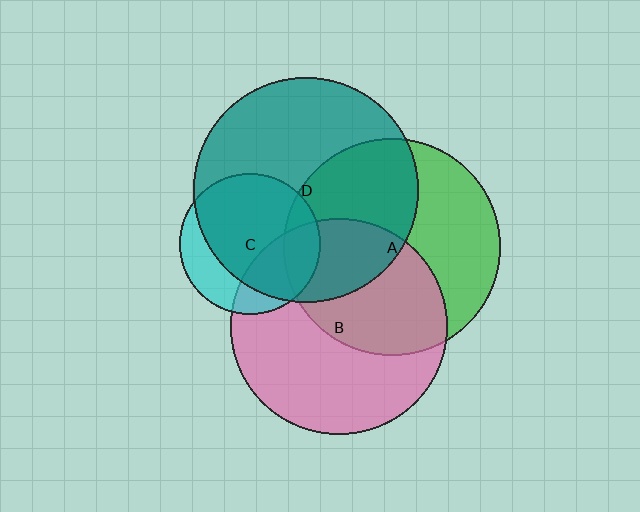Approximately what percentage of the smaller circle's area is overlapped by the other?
Approximately 15%.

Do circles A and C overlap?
Yes.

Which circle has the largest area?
Circle D (teal).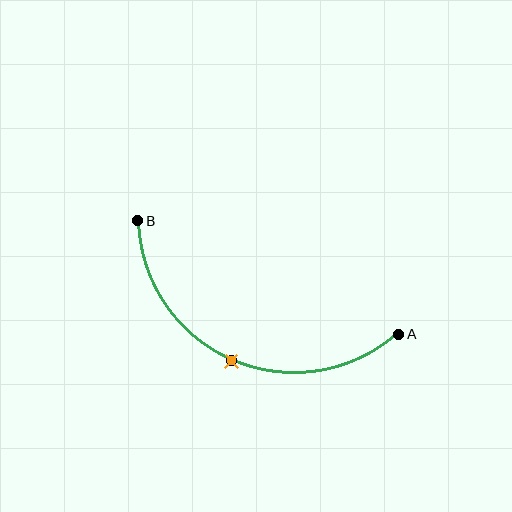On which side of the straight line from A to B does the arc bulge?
The arc bulges below the straight line connecting A and B.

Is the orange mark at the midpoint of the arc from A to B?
Yes. The orange mark lies on the arc at equal arc-length from both A and B — it is the arc midpoint.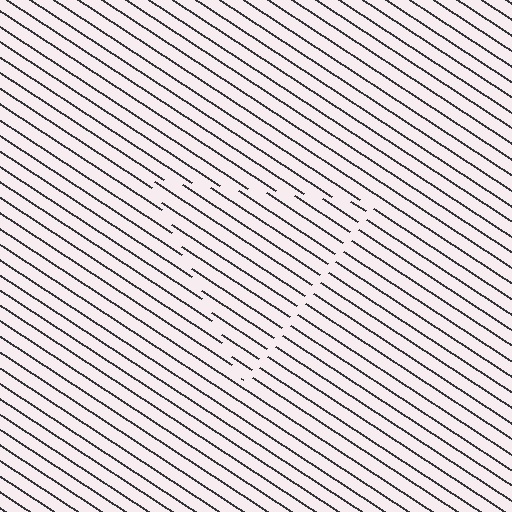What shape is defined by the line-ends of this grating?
An illusory triangle. The interior of the shape contains the same grating, shifted by half a period — the contour is defined by the phase discontinuity where line-ends from the inner and outer gratings abut.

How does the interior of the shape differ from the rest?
The interior of the shape contains the same grating, shifted by half a period — the contour is defined by the phase discontinuity where line-ends from the inner and outer gratings abut.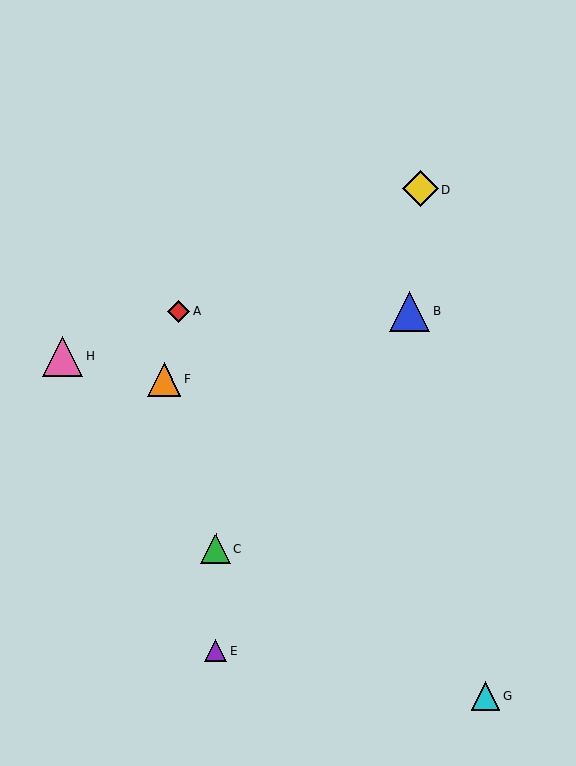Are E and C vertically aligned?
Yes, both are at x≈216.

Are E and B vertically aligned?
No, E is at x≈216 and B is at x≈410.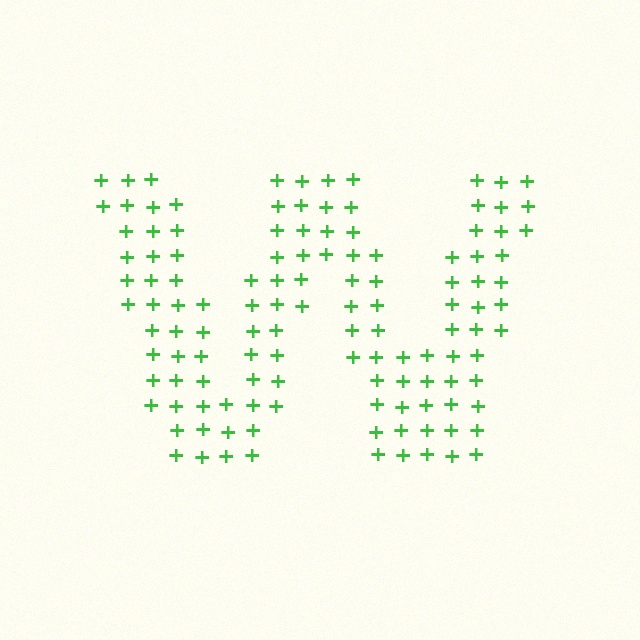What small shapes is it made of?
It is made of small plus signs.